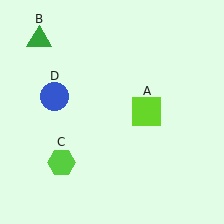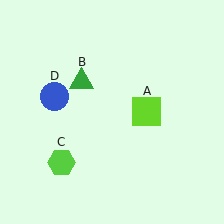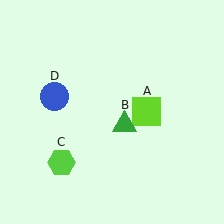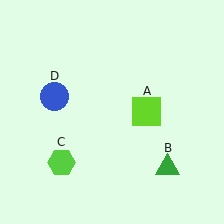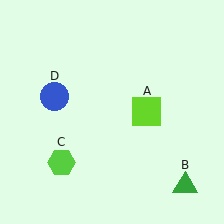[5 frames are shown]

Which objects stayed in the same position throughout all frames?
Lime square (object A) and lime hexagon (object C) and blue circle (object D) remained stationary.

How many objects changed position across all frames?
1 object changed position: green triangle (object B).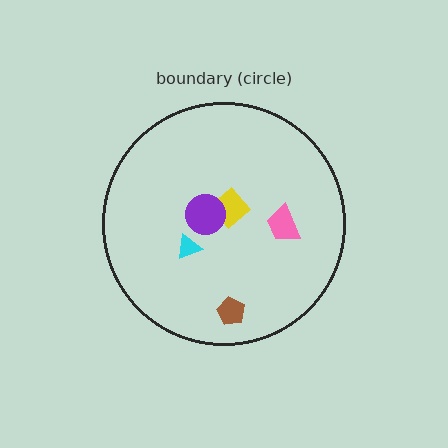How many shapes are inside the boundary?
5 inside, 0 outside.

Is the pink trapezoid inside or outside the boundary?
Inside.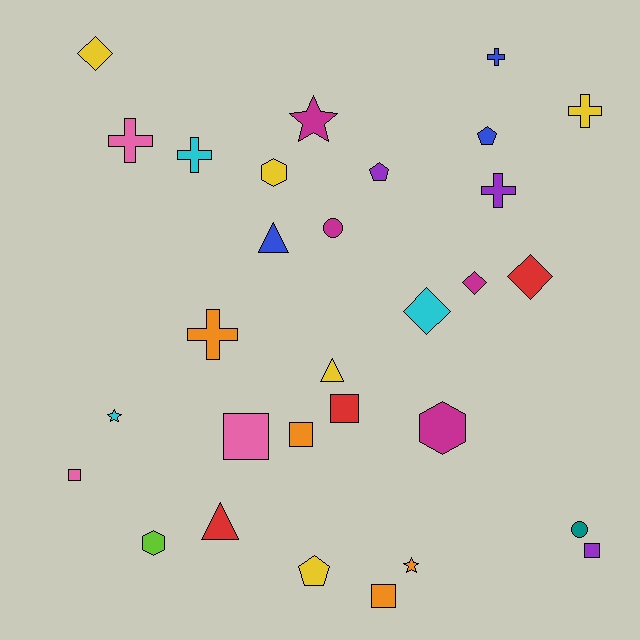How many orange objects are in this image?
There are 4 orange objects.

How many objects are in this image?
There are 30 objects.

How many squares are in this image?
There are 6 squares.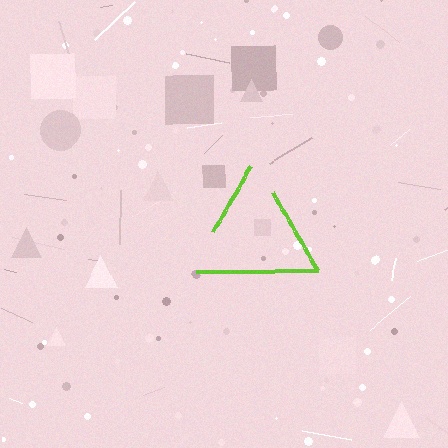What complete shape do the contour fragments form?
The contour fragments form a triangle.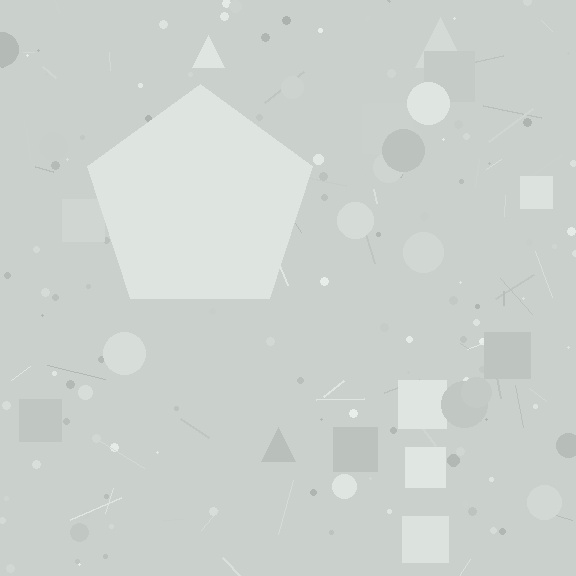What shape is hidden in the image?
A pentagon is hidden in the image.